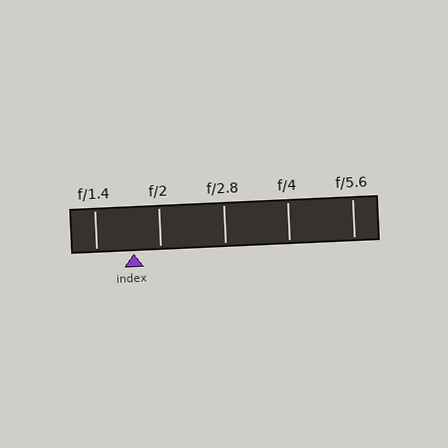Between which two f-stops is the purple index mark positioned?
The index mark is between f/1.4 and f/2.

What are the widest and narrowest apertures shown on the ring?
The widest aperture shown is f/1.4 and the narrowest is f/5.6.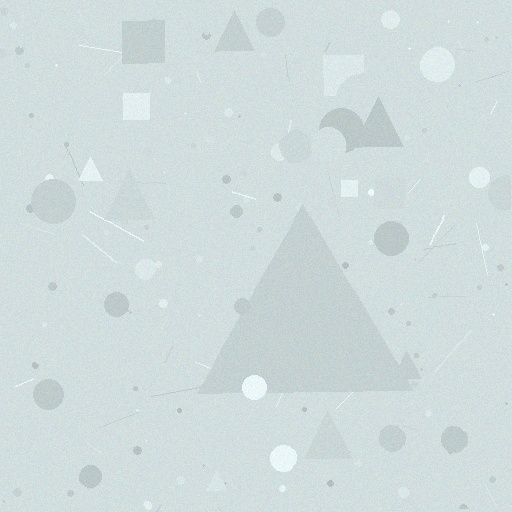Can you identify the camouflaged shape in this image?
The camouflaged shape is a triangle.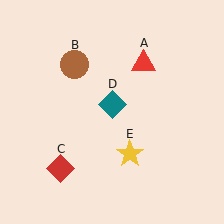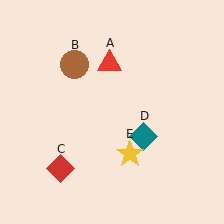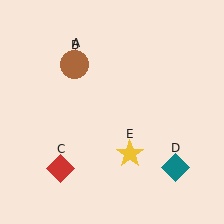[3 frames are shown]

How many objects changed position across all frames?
2 objects changed position: red triangle (object A), teal diamond (object D).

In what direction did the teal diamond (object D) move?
The teal diamond (object D) moved down and to the right.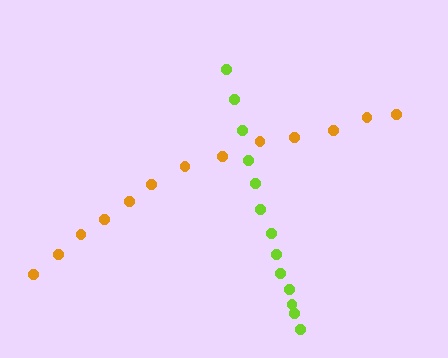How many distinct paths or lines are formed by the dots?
There are 2 distinct paths.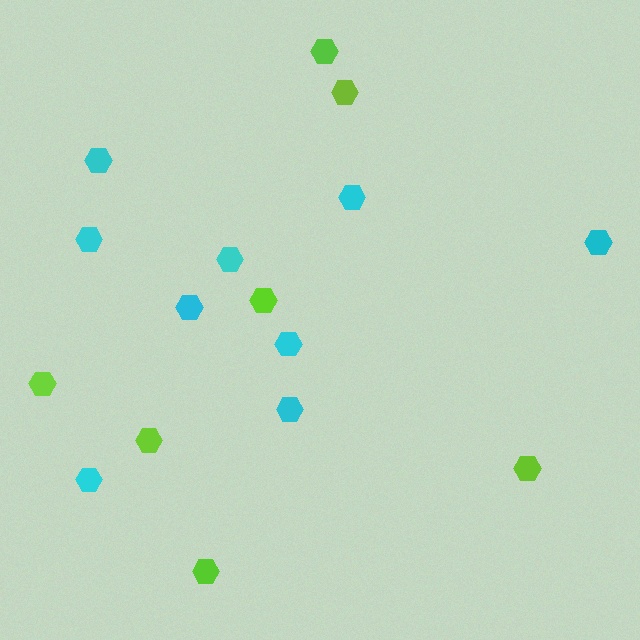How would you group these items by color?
There are 2 groups: one group of cyan hexagons (9) and one group of lime hexagons (7).